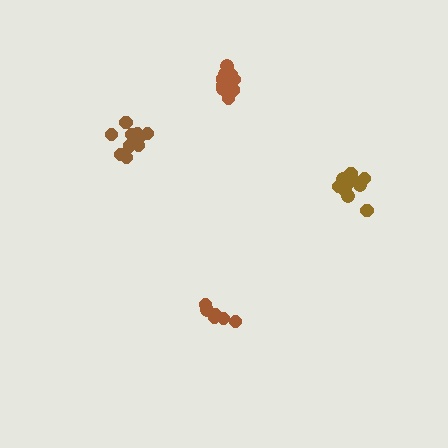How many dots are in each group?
Group 1: 11 dots, Group 2: 7 dots, Group 3: 11 dots, Group 4: 11 dots (40 total).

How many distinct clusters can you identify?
There are 4 distinct clusters.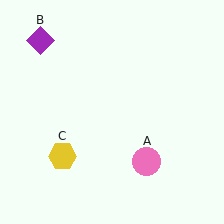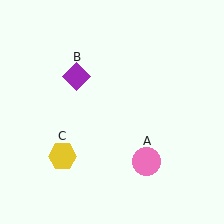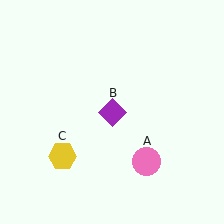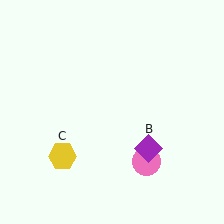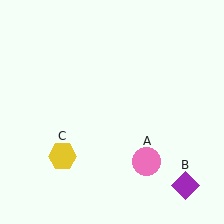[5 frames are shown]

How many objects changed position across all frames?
1 object changed position: purple diamond (object B).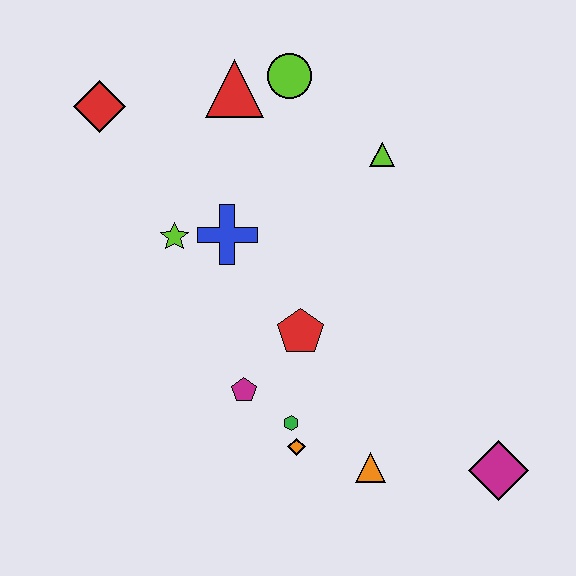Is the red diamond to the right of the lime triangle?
No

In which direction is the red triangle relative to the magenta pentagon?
The red triangle is above the magenta pentagon.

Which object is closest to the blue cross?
The lime star is closest to the blue cross.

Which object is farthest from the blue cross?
The magenta diamond is farthest from the blue cross.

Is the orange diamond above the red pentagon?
No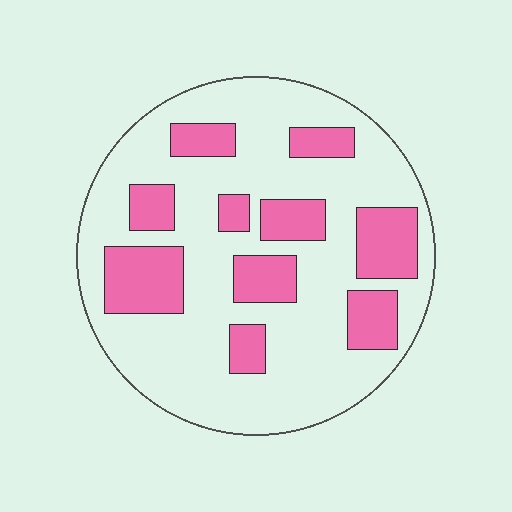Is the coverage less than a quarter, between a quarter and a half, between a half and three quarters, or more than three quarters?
Between a quarter and a half.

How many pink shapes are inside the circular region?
10.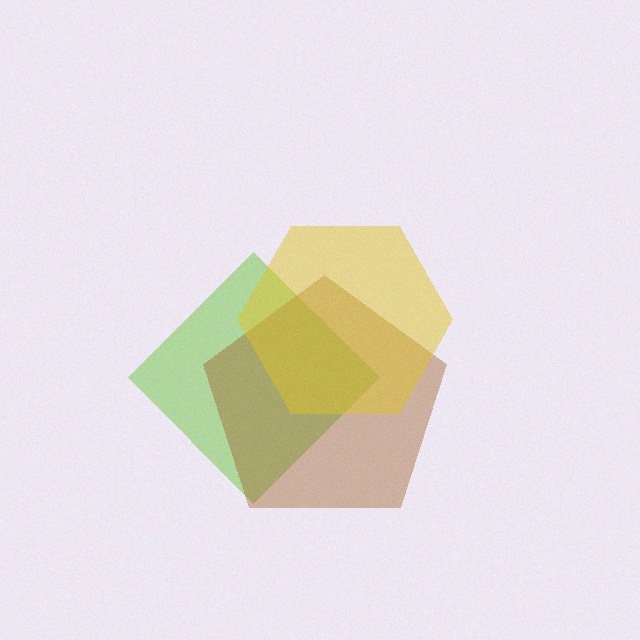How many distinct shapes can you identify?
There are 3 distinct shapes: a lime diamond, a brown pentagon, a yellow hexagon.